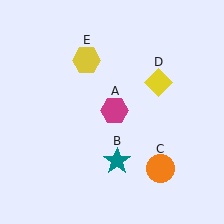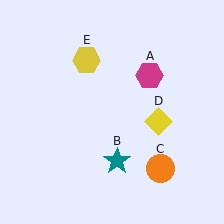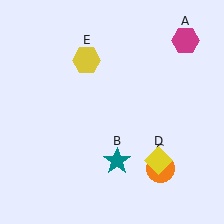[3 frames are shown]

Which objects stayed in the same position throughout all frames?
Teal star (object B) and orange circle (object C) and yellow hexagon (object E) remained stationary.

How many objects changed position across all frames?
2 objects changed position: magenta hexagon (object A), yellow diamond (object D).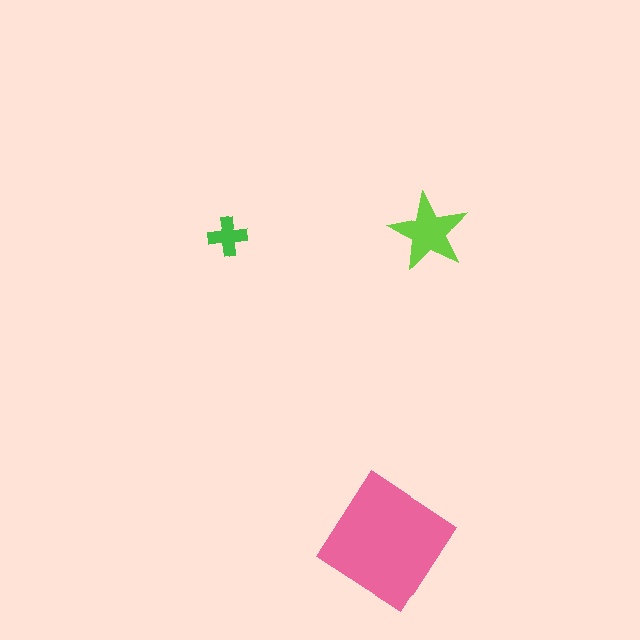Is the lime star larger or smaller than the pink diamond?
Smaller.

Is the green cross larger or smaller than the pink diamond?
Smaller.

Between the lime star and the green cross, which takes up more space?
The lime star.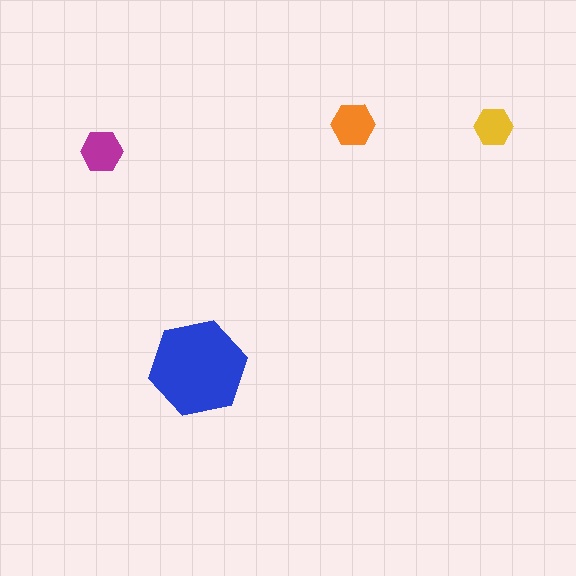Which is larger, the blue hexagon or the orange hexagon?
The blue one.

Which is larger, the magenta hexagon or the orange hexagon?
The orange one.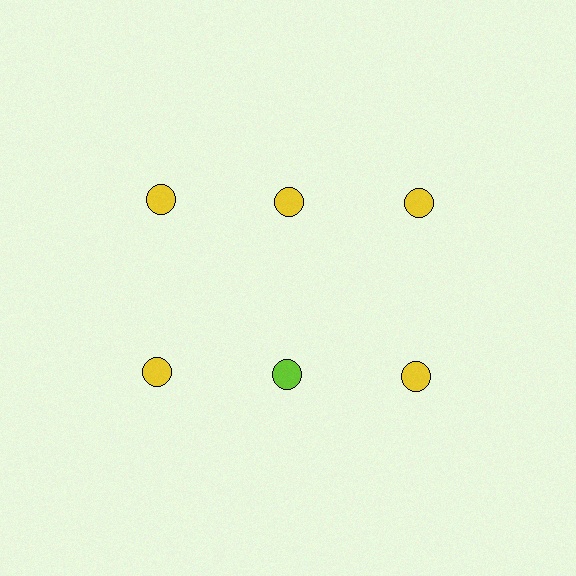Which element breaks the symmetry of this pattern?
The lime circle in the second row, second from left column breaks the symmetry. All other shapes are yellow circles.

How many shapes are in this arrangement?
There are 6 shapes arranged in a grid pattern.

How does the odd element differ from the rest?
It has a different color: lime instead of yellow.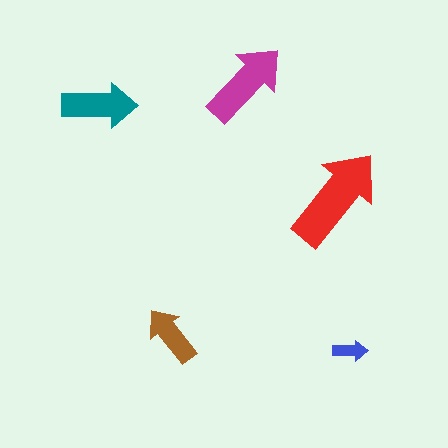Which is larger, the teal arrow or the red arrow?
The red one.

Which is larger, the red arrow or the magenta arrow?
The red one.